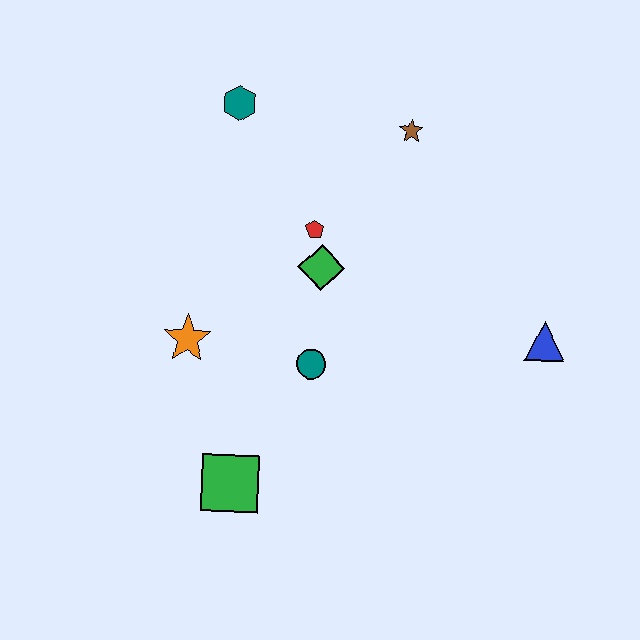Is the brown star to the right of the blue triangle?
No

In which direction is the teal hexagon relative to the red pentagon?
The teal hexagon is above the red pentagon.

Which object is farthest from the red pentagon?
The green square is farthest from the red pentagon.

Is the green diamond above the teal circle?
Yes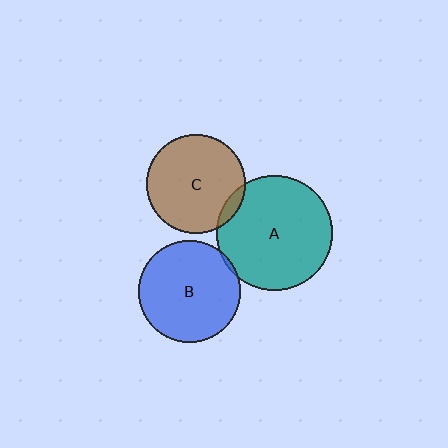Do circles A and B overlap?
Yes.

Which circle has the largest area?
Circle A (teal).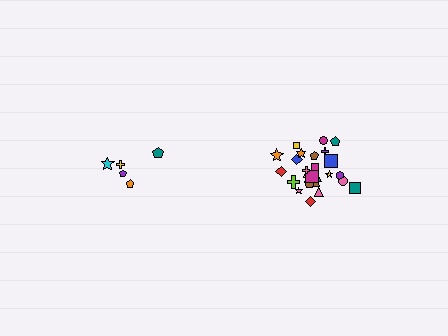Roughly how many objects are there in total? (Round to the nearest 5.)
Roughly 30 objects in total.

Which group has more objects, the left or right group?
The right group.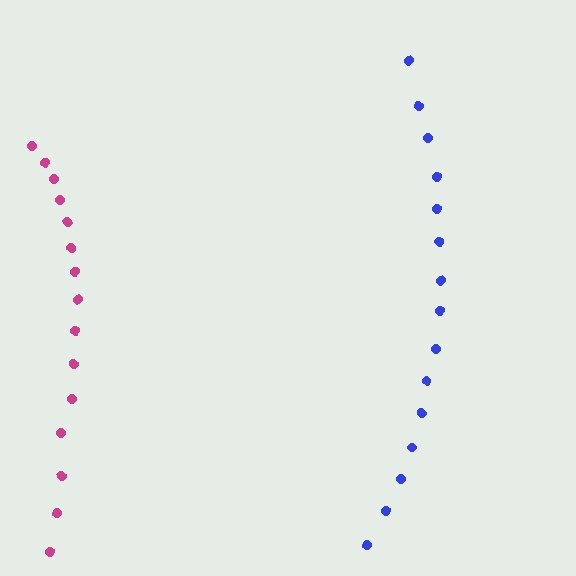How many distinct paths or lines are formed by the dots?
There are 2 distinct paths.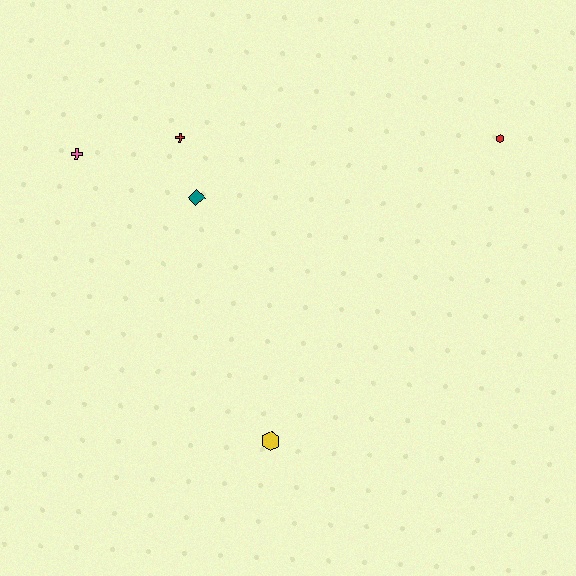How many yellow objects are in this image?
There is 1 yellow object.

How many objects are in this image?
There are 5 objects.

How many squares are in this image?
There are no squares.